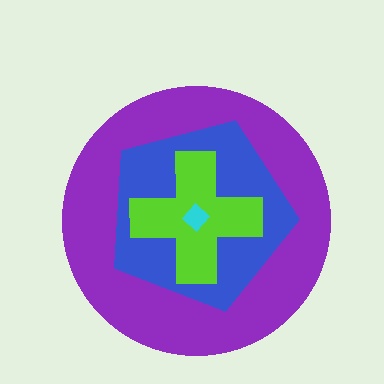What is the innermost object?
The cyan diamond.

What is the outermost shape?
The purple circle.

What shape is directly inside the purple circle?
The blue pentagon.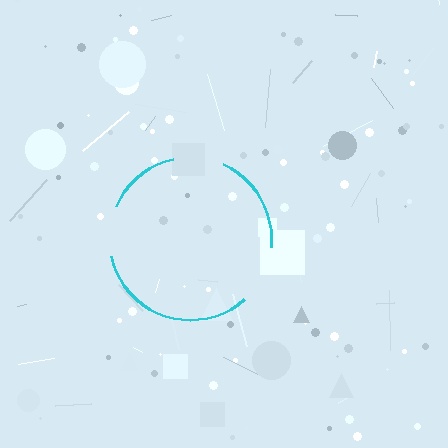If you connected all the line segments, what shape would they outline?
They would outline a circle.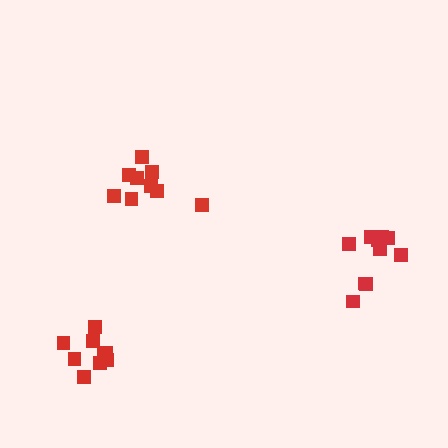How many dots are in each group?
Group 1: 9 dots, Group 2: 9 dots, Group 3: 10 dots (28 total).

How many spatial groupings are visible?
There are 3 spatial groupings.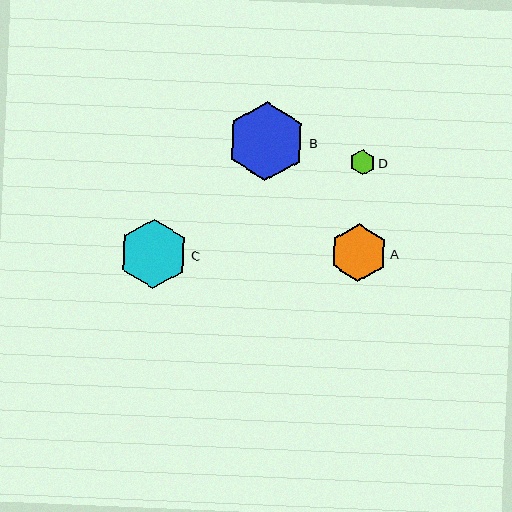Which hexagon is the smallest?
Hexagon D is the smallest with a size of approximately 26 pixels.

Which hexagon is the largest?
Hexagon B is the largest with a size of approximately 79 pixels.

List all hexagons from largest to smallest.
From largest to smallest: B, C, A, D.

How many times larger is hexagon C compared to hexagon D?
Hexagon C is approximately 2.7 times the size of hexagon D.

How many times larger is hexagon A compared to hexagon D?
Hexagon A is approximately 2.2 times the size of hexagon D.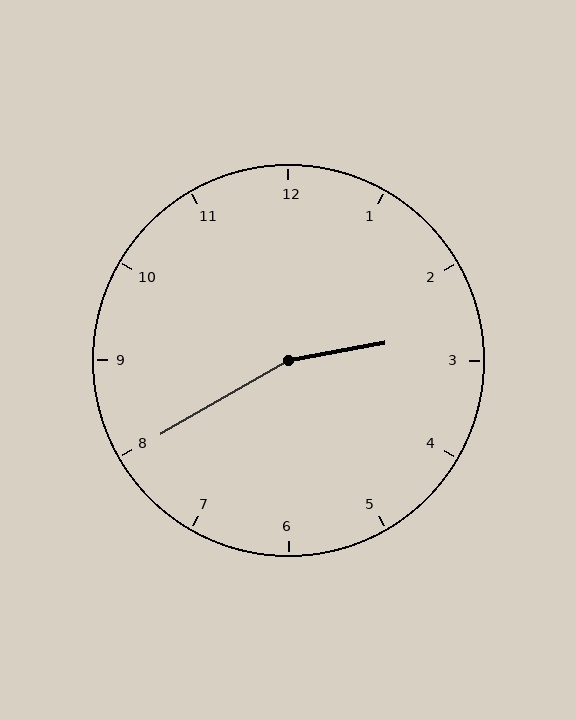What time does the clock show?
2:40.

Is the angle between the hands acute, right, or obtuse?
It is obtuse.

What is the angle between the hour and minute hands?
Approximately 160 degrees.